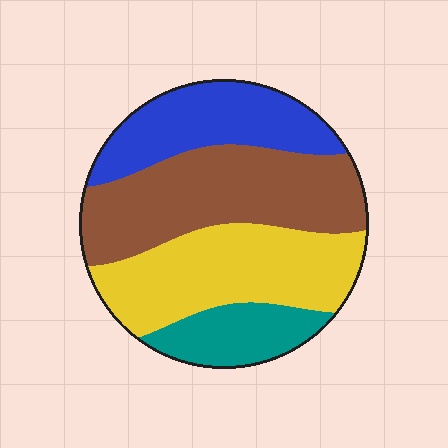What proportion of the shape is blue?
Blue takes up less than a quarter of the shape.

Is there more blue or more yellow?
Yellow.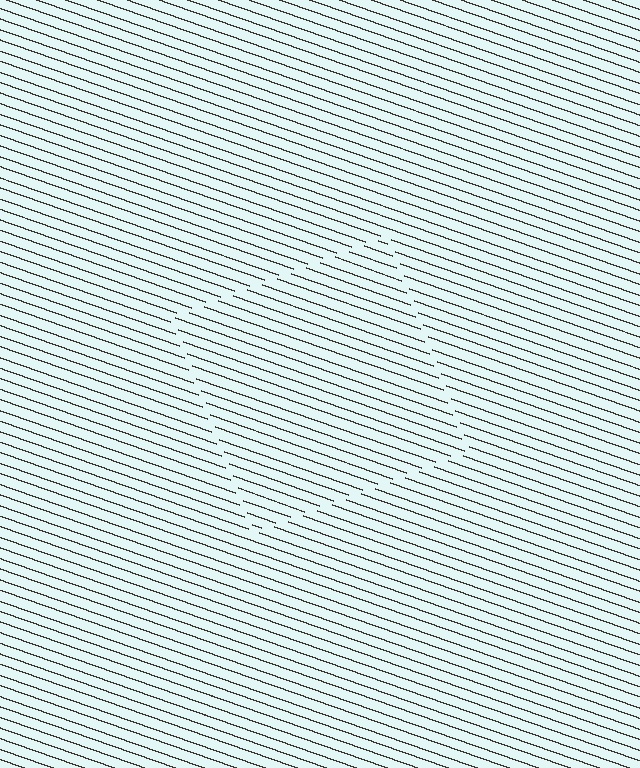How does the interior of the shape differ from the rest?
The interior of the shape contains the same grating, shifted by half a period — the contour is defined by the phase discontinuity where line-ends from the inner and outer gratings abut.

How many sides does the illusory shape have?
4 sides — the line-ends trace a square.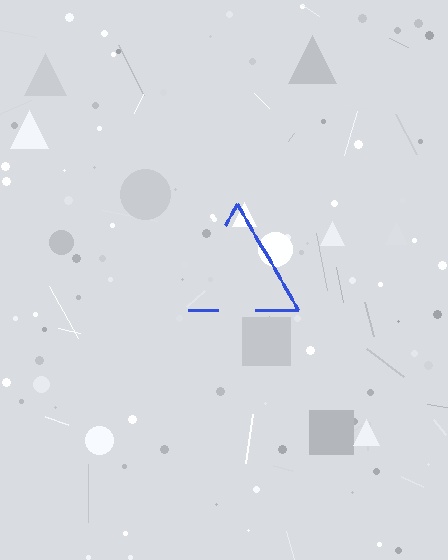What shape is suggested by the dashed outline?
The dashed outline suggests a triangle.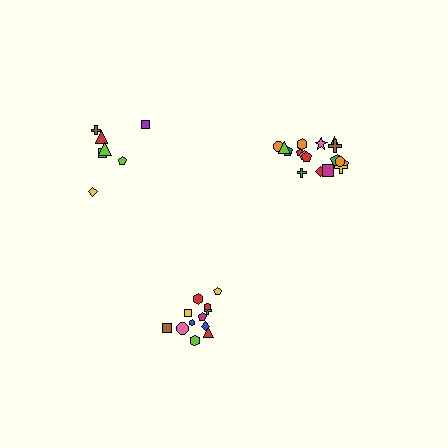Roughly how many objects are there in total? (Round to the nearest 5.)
Roughly 35 objects in total.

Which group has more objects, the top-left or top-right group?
The top-right group.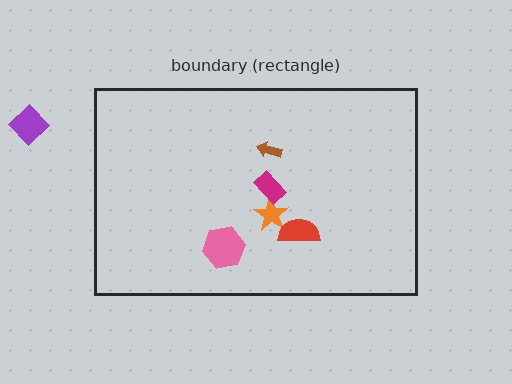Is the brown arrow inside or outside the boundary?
Inside.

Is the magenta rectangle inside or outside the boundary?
Inside.